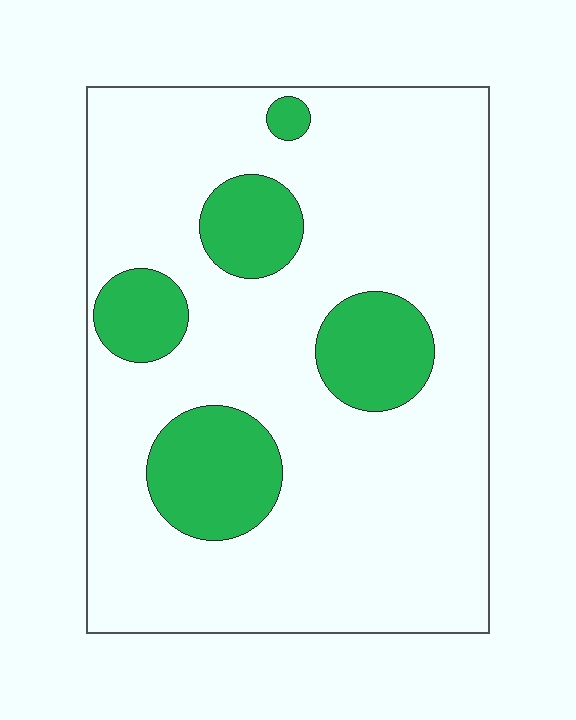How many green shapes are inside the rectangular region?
5.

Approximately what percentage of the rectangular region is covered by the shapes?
Approximately 20%.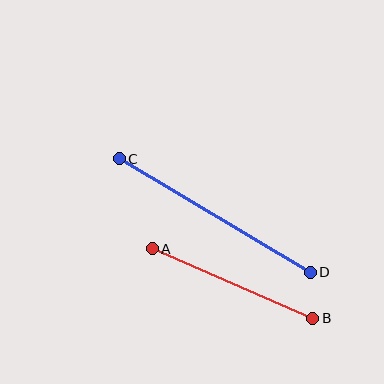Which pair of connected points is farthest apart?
Points C and D are farthest apart.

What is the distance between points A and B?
The distance is approximately 175 pixels.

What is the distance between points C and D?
The distance is approximately 223 pixels.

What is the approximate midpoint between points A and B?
The midpoint is at approximately (232, 284) pixels.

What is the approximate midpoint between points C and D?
The midpoint is at approximately (215, 215) pixels.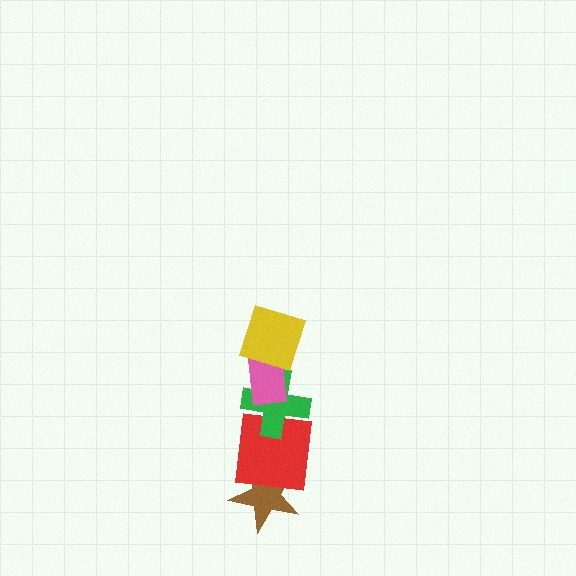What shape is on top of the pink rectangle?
The yellow square is on top of the pink rectangle.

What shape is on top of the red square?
The green cross is on top of the red square.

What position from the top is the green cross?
The green cross is 3rd from the top.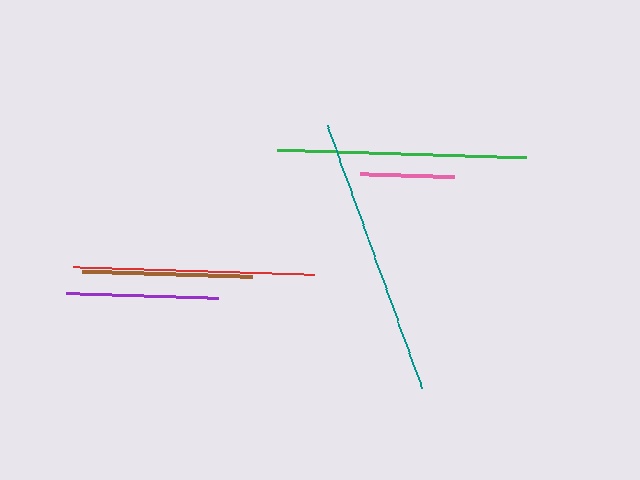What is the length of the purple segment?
The purple segment is approximately 152 pixels long.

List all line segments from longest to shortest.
From longest to shortest: teal, green, red, brown, purple, pink.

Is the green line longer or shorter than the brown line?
The green line is longer than the brown line.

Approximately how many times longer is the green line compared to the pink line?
The green line is approximately 2.6 times the length of the pink line.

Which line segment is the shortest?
The pink line is the shortest at approximately 94 pixels.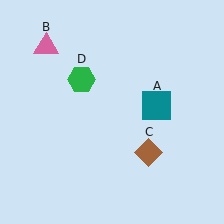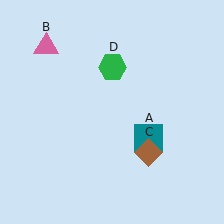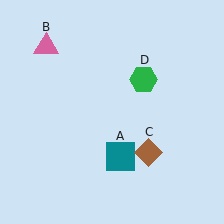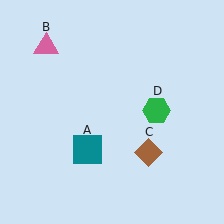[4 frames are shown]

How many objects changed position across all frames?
2 objects changed position: teal square (object A), green hexagon (object D).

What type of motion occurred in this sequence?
The teal square (object A), green hexagon (object D) rotated clockwise around the center of the scene.